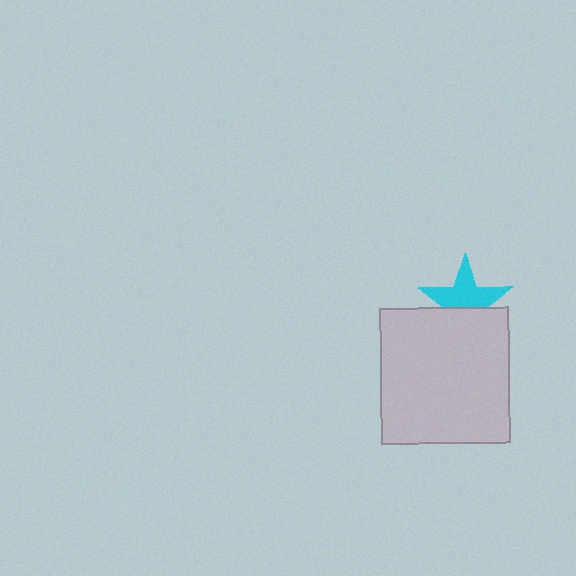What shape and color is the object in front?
The object in front is a light gray rectangle.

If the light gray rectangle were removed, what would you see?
You would see the complete cyan star.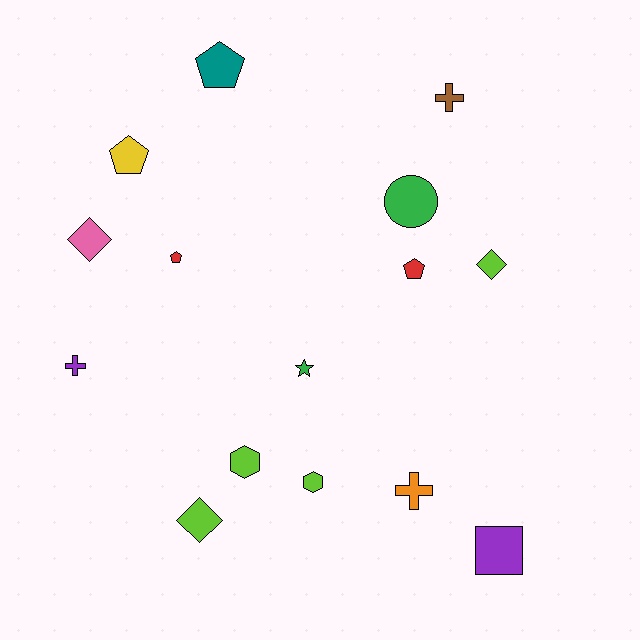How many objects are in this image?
There are 15 objects.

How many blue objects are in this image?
There are no blue objects.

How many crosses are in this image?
There are 3 crosses.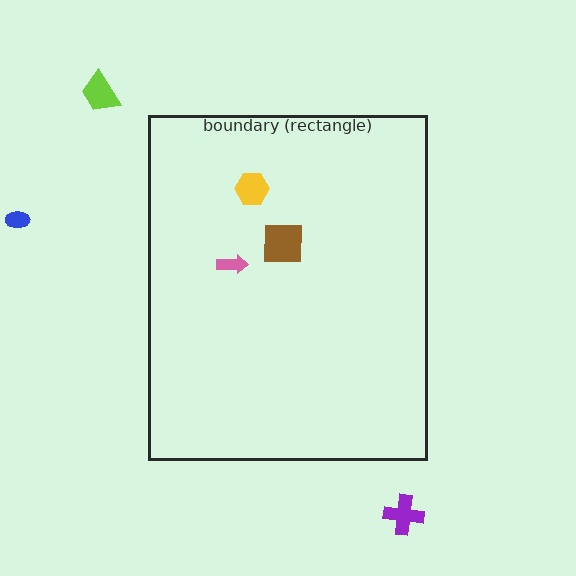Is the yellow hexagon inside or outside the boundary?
Inside.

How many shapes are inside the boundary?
3 inside, 3 outside.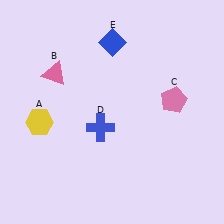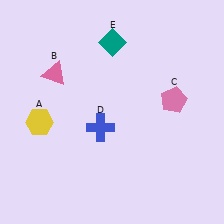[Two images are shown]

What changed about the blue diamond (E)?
In Image 1, E is blue. In Image 2, it changed to teal.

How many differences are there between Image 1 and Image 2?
There is 1 difference between the two images.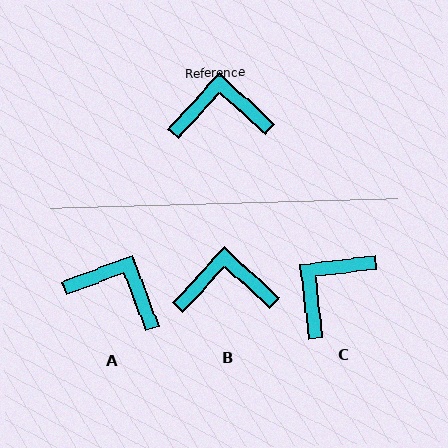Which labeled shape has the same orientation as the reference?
B.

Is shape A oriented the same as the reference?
No, it is off by about 27 degrees.